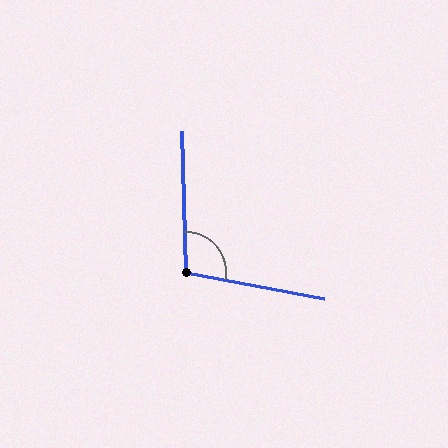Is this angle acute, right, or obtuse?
It is obtuse.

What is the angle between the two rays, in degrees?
Approximately 102 degrees.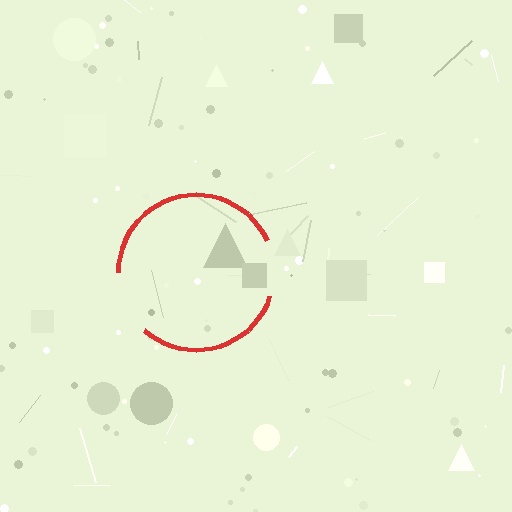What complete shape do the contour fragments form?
The contour fragments form a circle.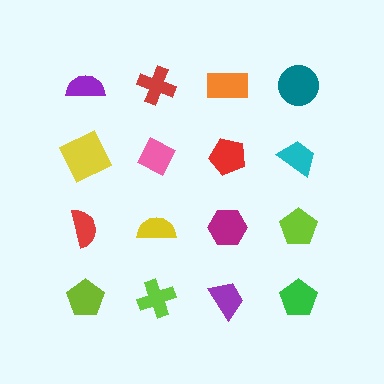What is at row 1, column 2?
A red cross.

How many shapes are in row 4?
4 shapes.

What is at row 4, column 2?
A lime cross.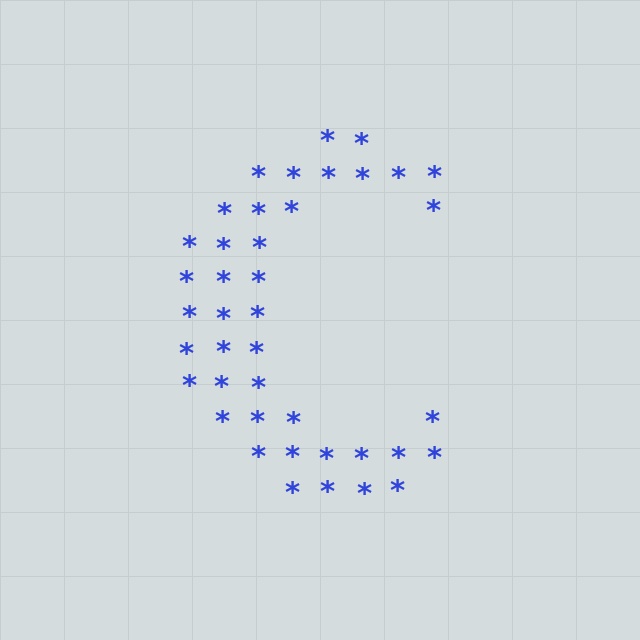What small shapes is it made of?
It is made of small asterisks.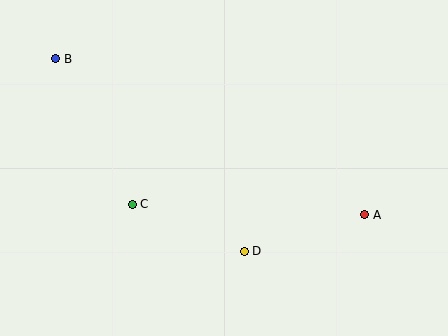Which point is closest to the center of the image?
Point D at (244, 251) is closest to the center.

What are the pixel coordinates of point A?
Point A is at (365, 215).